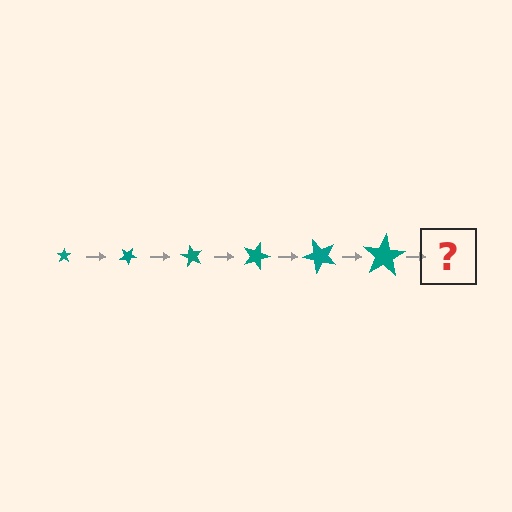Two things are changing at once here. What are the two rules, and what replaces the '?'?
The two rules are that the star grows larger each step and it rotates 30 degrees each step. The '?' should be a star, larger than the previous one and rotated 180 degrees from the start.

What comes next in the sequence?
The next element should be a star, larger than the previous one and rotated 180 degrees from the start.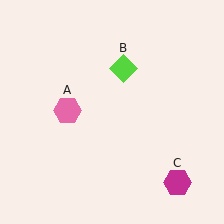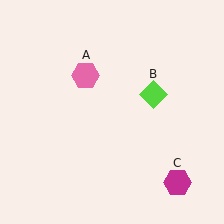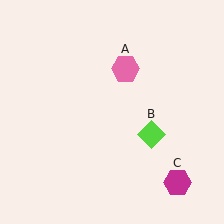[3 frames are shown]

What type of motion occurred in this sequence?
The pink hexagon (object A), lime diamond (object B) rotated clockwise around the center of the scene.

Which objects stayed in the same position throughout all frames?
Magenta hexagon (object C) remained stationary.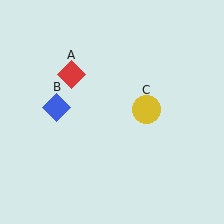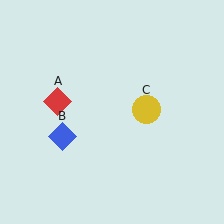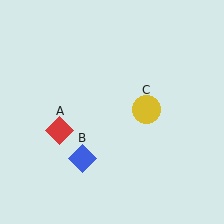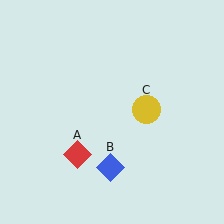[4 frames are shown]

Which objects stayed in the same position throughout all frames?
Yellow circle (object C) remained stationary.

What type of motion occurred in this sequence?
The red diamond (object A), blue diamond (object B) rotated counterclockwise around the center of the scene.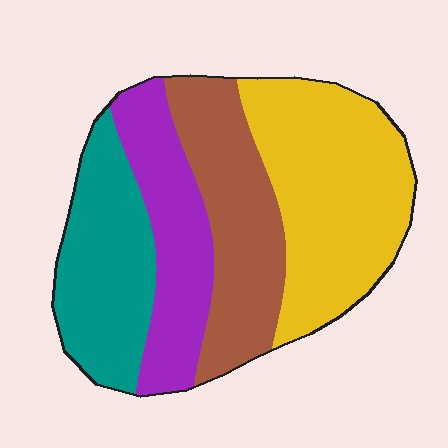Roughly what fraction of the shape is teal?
Teal covers 22% of the shape.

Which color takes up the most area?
Yellow, at roughly 35%.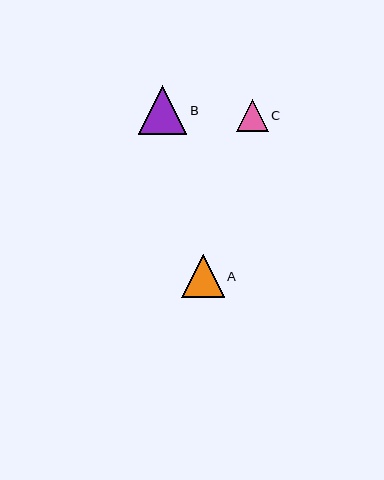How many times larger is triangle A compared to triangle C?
Triangle A is approximately 1.3 times the size of triangle C.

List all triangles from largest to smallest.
From largest to smallest: B, A, C.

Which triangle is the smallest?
Triangle C is the smallest with a size of approximately 32 pixels.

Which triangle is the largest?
Triangle B is the largest with a size of approximately 48 pixels.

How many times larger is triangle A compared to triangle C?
Triangle A is approximately 1.3 times the size of triangle C.